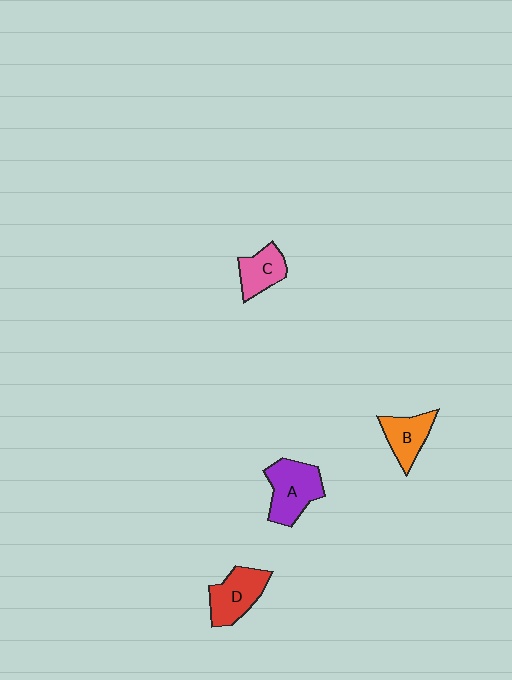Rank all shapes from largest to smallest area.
From largest to smallest: A (purple), D (red), B (orange), C (pink).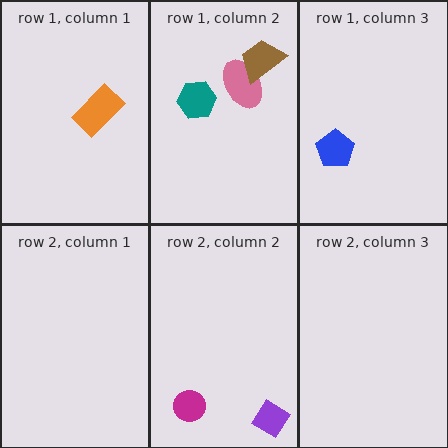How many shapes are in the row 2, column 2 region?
2.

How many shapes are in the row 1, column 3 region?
1.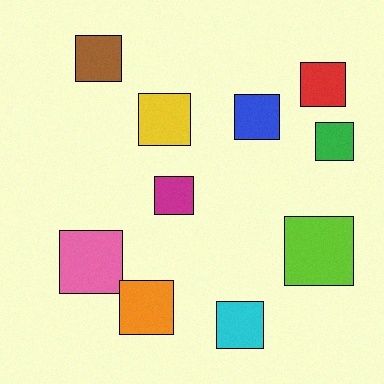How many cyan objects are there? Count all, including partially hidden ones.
There is 1 cyan object.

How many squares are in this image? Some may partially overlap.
There are 10 squares.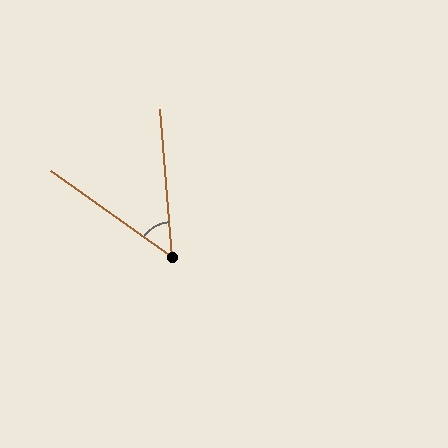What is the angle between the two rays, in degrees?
Approximately 50 degrees.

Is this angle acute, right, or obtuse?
It is acute.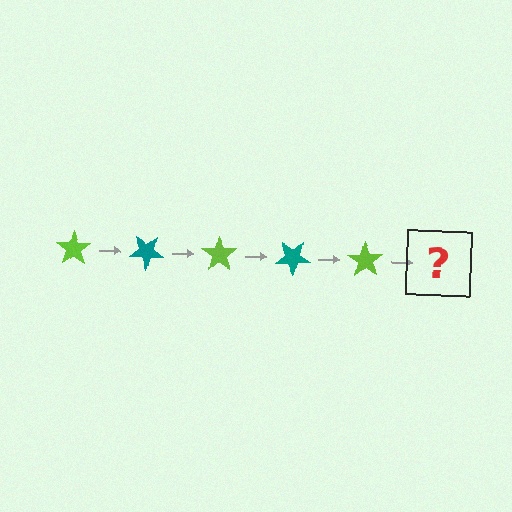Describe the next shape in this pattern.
It should be a teal star, rotated 175 degrees from the start.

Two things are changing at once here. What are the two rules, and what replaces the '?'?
The two rules are that it rotates 35 degrees each step and the color cycles through lime and teal. The '?' should be a teal star, rotated 175 degrees from the start.